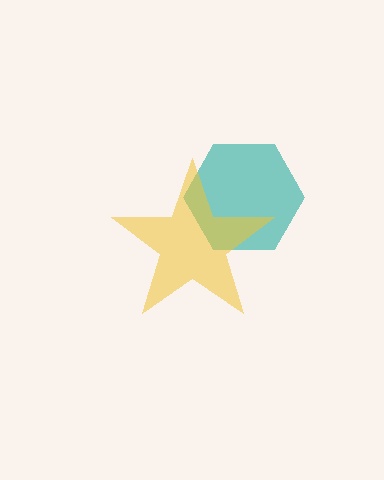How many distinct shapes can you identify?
There are 2 distinct shapes: a teal hexagon, a yellow star.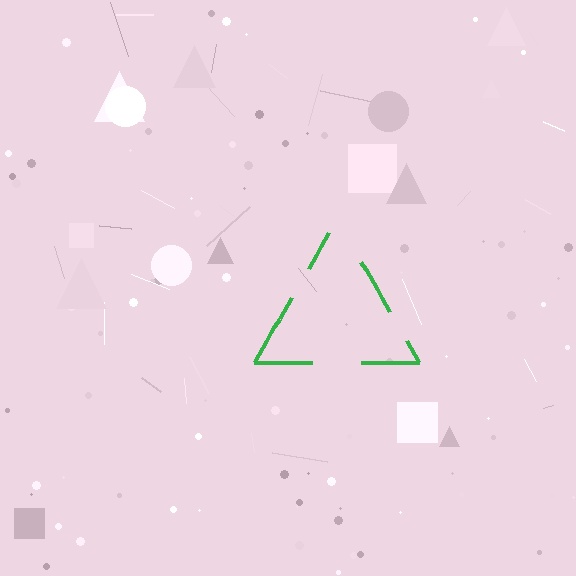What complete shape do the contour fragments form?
The contour fragments form a triangle.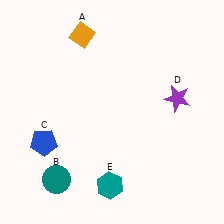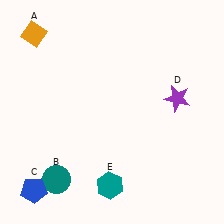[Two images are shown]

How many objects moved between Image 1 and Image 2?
2 objects moved between the two images.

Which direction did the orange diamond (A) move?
The orange diamond (A) moved left.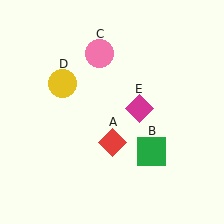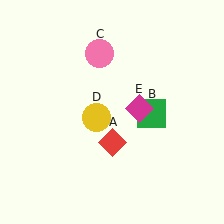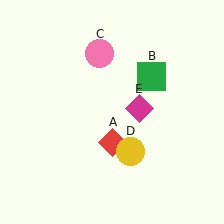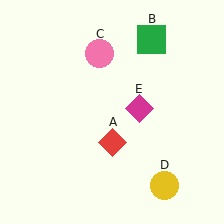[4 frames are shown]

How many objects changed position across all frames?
2 objects changed position: green square (object B), yellow circle (object D).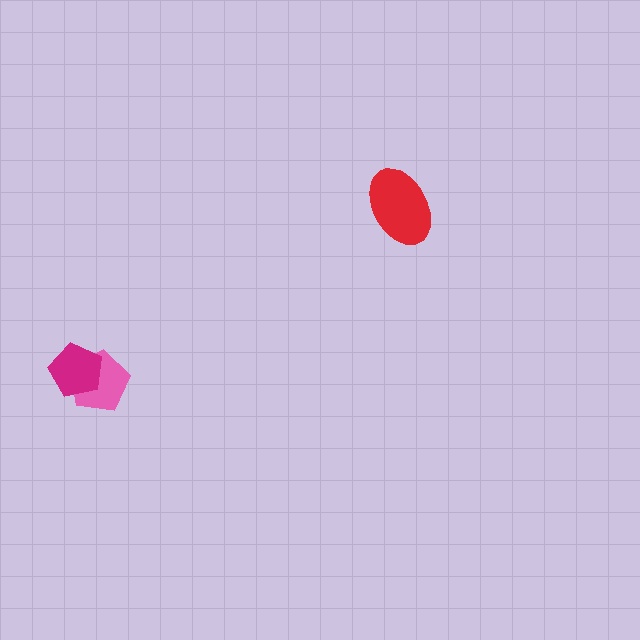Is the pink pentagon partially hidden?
Yes, it is partially covered by another shape.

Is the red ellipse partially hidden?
No, no other shape covers it.